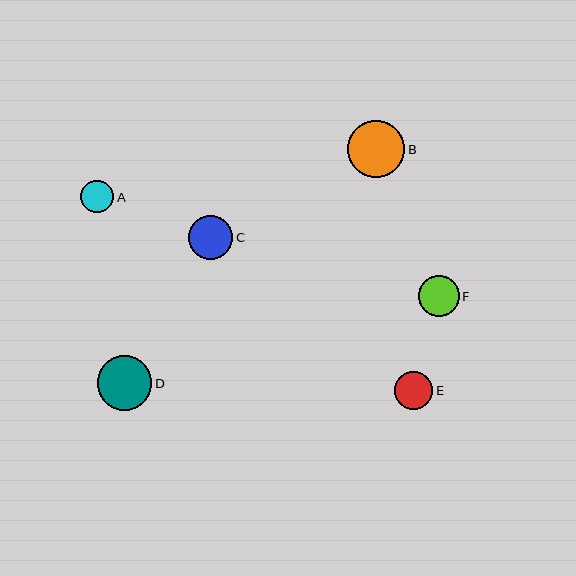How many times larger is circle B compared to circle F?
Circle B is approximately 1.4 times the size of circle F.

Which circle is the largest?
Circle B is the largest with a size of approximately 57 pixels.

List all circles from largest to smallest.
From largest to smallest: B, D, C, F, E, A.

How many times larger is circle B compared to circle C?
Circle B is approximately 1.3 times the size of circle C.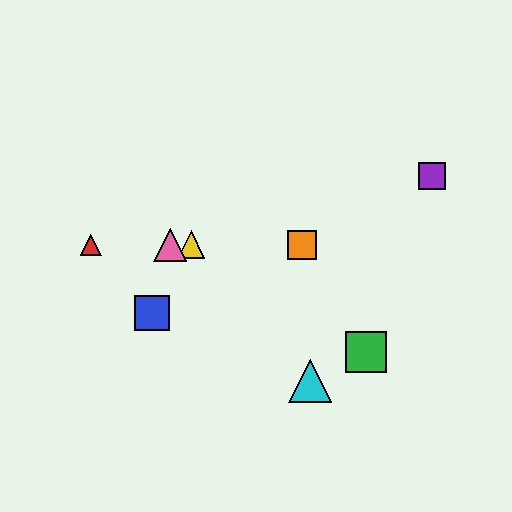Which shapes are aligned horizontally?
The red triangle, the yellow triangle, the orange square, the pink triangle are aligned horizontally.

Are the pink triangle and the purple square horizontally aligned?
No, the pink triangle is at y≈245 and the purple square is at y≈176.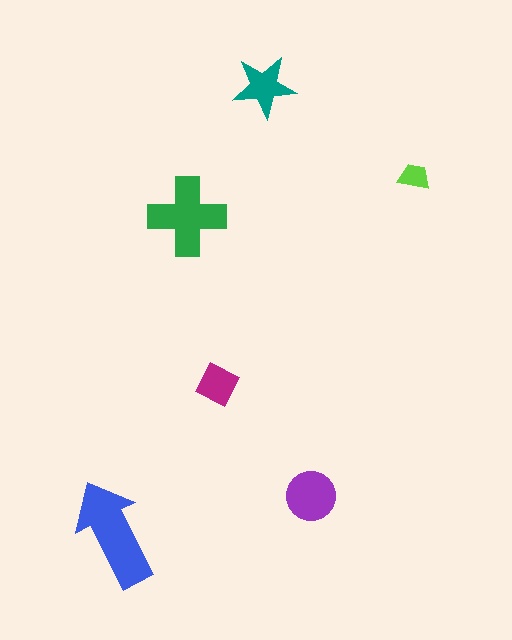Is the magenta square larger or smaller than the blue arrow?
Smaller.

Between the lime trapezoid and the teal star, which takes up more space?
The teal star.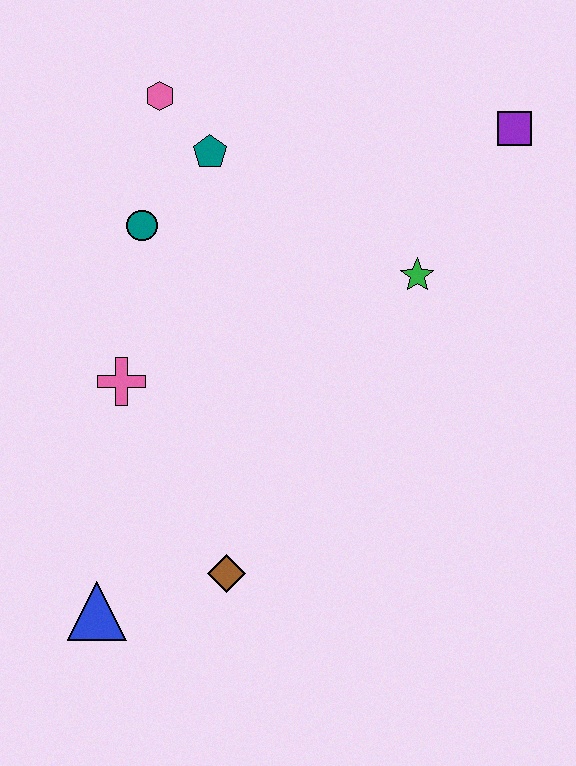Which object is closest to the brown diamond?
The blue triangle is closest to the brown diamond.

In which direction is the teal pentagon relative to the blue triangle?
The teal pentagon is above the blue triangle.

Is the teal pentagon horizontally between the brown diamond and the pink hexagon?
Yes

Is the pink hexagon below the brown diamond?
No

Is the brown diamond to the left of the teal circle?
No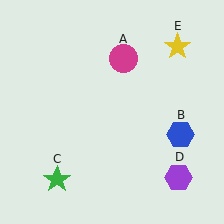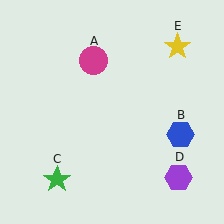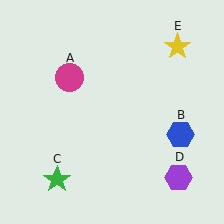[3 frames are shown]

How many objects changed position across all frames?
1 object changed position: magenta circle (object A).